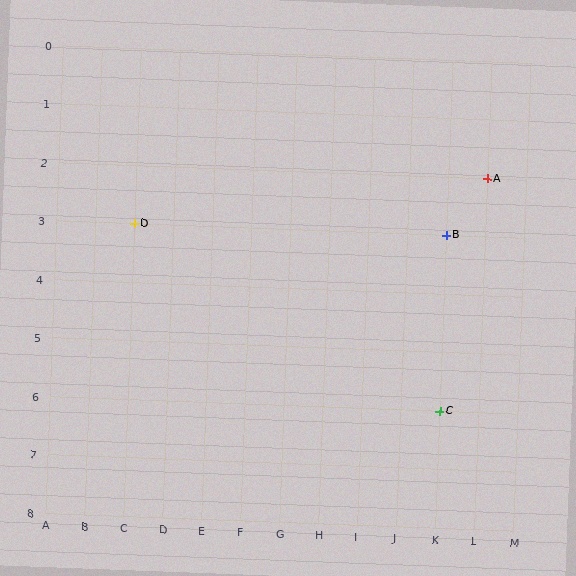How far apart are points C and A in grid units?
Points C and A are 1 column and 4 rows apart (about 4.1 grid units diagonally).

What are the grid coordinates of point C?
Point C is at grid coordinates (K, 6).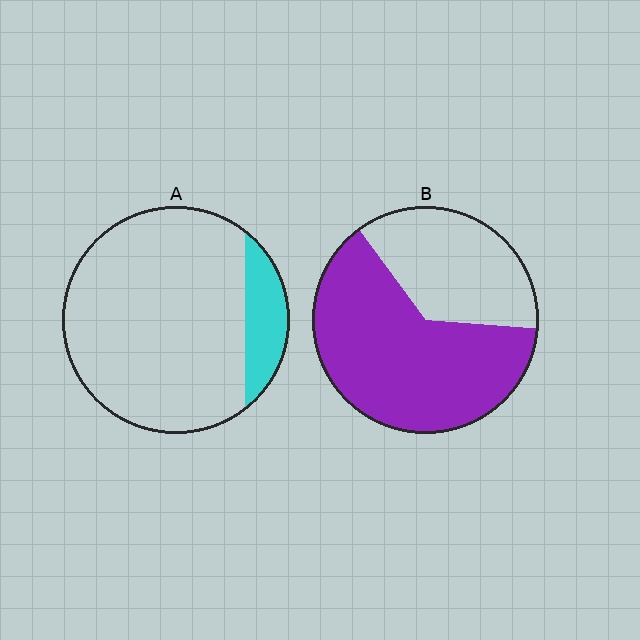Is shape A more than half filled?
No.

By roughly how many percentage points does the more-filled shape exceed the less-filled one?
By roughly 50 percentage points (B over A).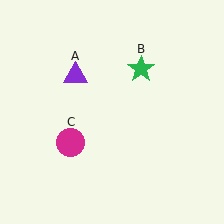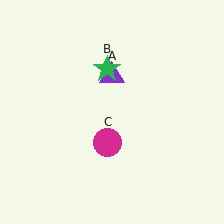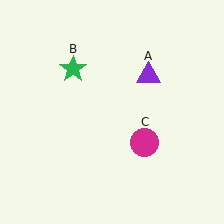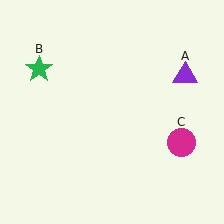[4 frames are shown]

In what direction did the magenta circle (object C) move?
The magenta circle (object C) moved right.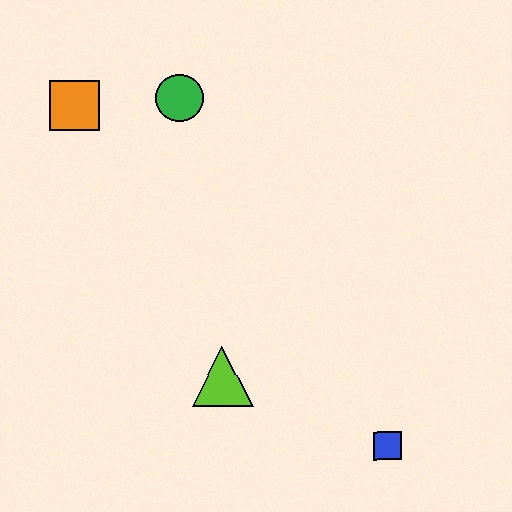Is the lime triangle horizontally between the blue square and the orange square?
Yes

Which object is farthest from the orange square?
The blue square is farthest from the orange square.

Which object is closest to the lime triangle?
The blue square is closest to the lime triangle.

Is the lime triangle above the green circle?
No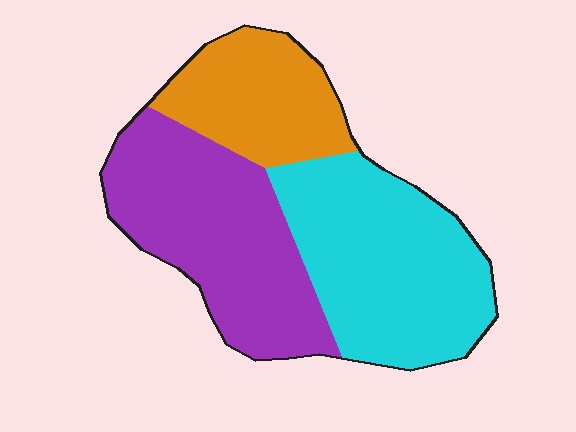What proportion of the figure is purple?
Purple takes up about three eighths (3/8) of the figure.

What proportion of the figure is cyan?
Cyan covers around 40% of the figure.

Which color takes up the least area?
Orange, at roughly 20%.